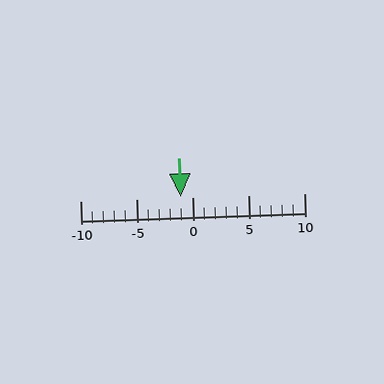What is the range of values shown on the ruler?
The ruler shows values from -10 to 10.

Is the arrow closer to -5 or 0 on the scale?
The arrow is closer to 0.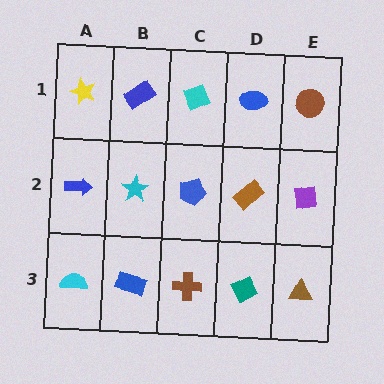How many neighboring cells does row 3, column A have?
2.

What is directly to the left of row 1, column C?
A blue rectangle.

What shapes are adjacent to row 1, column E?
A purple square (row 2, column E), a blue ellipse (row 1, column D).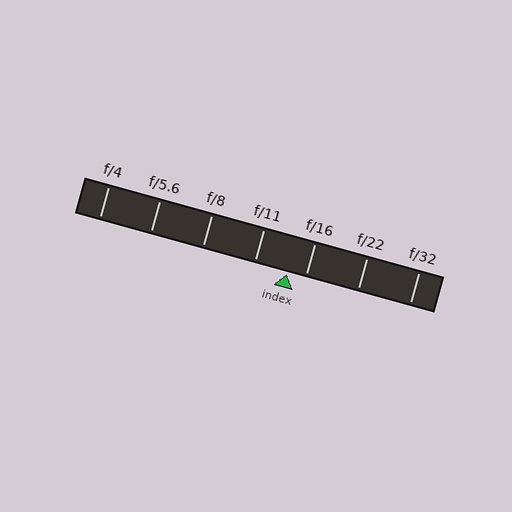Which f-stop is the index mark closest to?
The index mark is closest to f/16.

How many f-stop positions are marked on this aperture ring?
There are 7 f-stop positions marked.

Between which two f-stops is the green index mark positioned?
The index mark is between f/11 and f/16.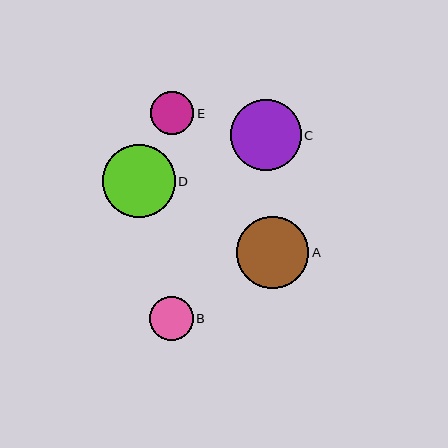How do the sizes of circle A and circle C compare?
Circle A and circle C are approximately the same size.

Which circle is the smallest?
Circle E is the smallest with a size of approximately 43 pixels.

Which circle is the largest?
Circle D is the largest with a size of approximately 73 pixels.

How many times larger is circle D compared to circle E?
Circle D is approximately 1.7 times the size of circle E.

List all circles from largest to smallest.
From largest to smallest: D, A, C, B, E.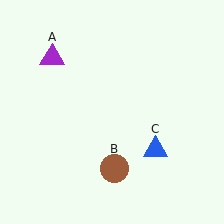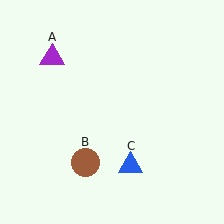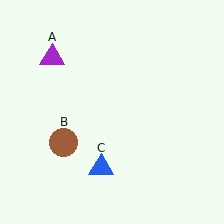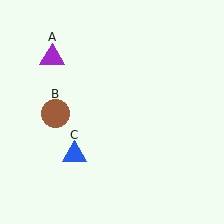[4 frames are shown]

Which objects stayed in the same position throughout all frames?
Purple triangle (object A) remained stationary.